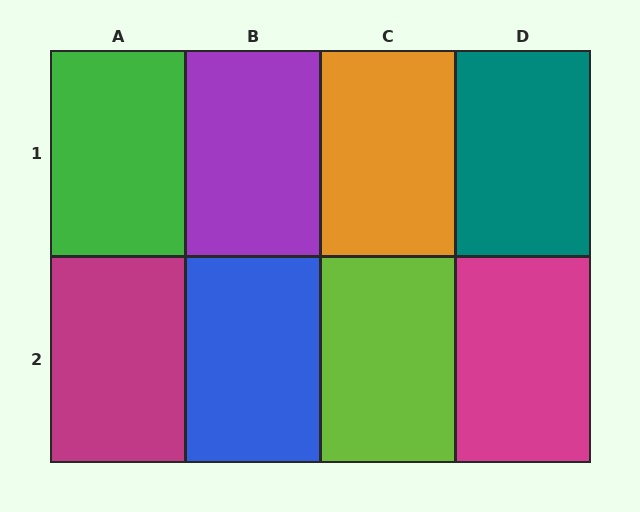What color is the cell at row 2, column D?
Magenta.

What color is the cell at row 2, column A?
Magenta.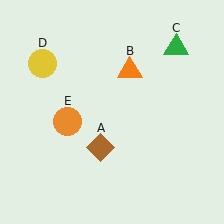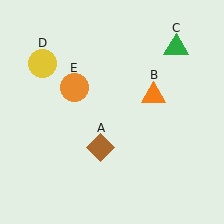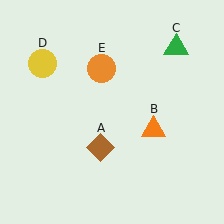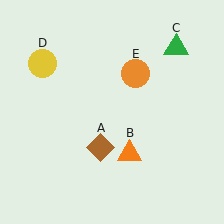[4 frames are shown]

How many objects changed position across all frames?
2 objects changed position: orange triangle (object B), orange circle (object E).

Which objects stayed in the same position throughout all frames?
Brown diamond (object A) and green triangle (object C) and yellow circle (object D) remained stationary.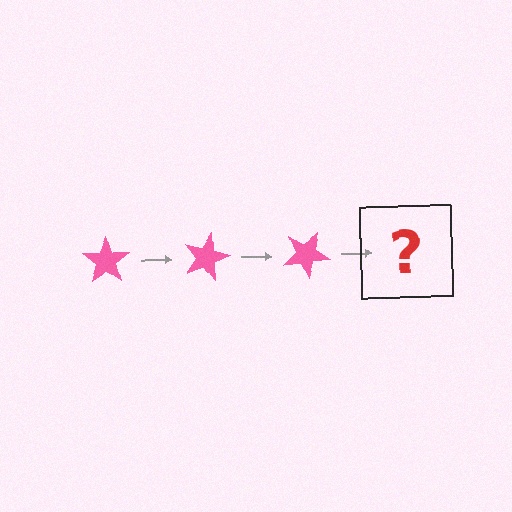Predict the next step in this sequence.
The next step is a pink star rotated 45 degrees.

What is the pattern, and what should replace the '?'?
The pattern is that the star rotates 15 degrees each step. The '?' should be a pink star rotated 45 degrees.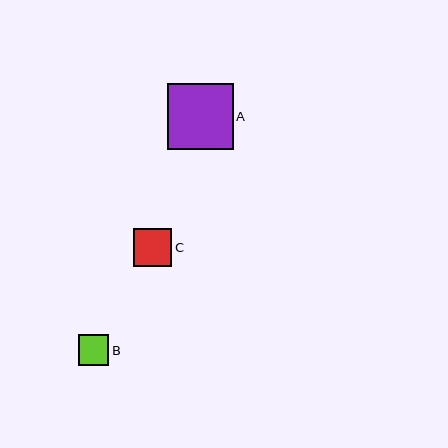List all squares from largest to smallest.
From largest to smallest: A, C, B.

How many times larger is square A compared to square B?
Square A is approximately 2.2 times the size of square B.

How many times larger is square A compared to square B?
Square A is approximately 2.2 times the size of square B.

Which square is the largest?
Square A is the largest with a size of approximately 66 pixels.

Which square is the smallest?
Square B is the smallest with a size of approximately 31 pixels.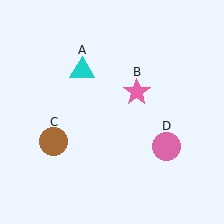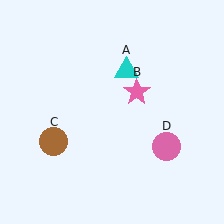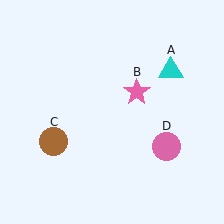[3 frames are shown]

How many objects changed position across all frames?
1 object changed position: cyan triangle (object A).